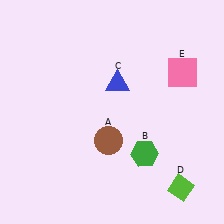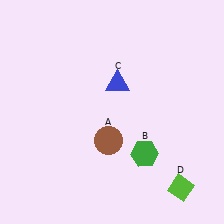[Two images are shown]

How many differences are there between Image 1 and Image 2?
There is 1 difference between the two images.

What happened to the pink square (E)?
The pink square (E) was removed in Image 2. It was in the top-right area of Image 1.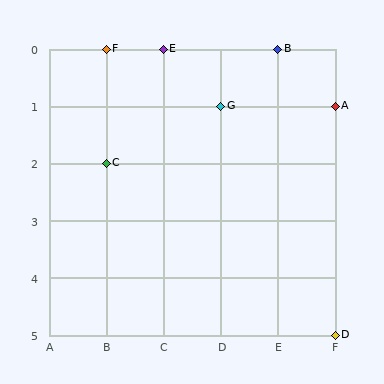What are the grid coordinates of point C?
Point C is at grid coordinates (B, 2).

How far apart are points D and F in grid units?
Points D and F are 4 columns and 5 rows apart (about 6.4 grid units diagonally).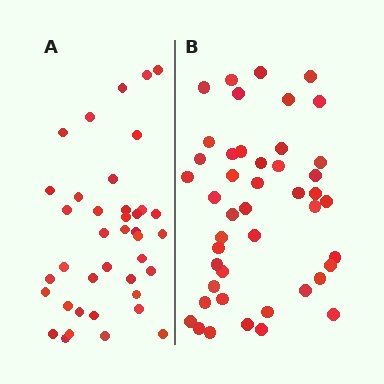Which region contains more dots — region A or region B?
Region B (the right region) has more dots.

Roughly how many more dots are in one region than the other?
Region B has about 6 more dots than region A.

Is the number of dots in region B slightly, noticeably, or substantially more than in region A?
Region B has only slightly more — the two regions are fairly close. The ratio is roughly 1.2 to 1.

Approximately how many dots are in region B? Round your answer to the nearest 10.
About 40 dots. (The exact count is 45, which rounds to 40.)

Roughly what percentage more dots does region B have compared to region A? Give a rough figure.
About 15% more.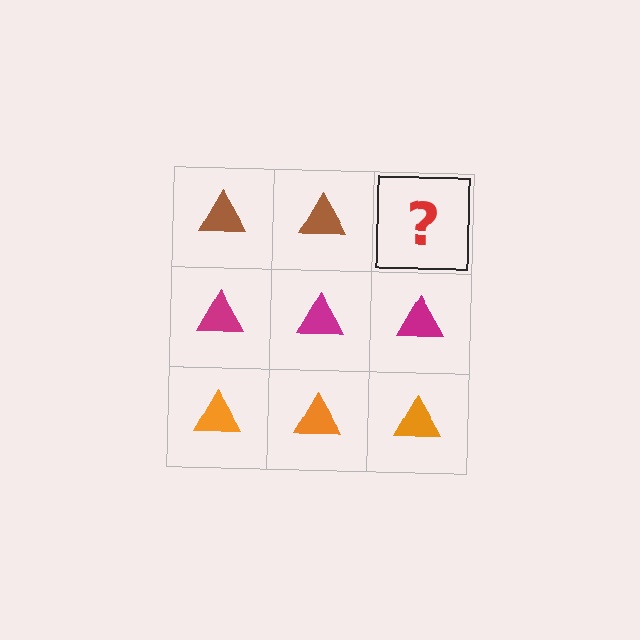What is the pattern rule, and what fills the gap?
The rule is that each row has a consistent color. The gap should be filled with a brown triangle.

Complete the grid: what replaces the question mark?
The question mark should be replaced with a brown triangle.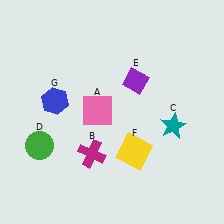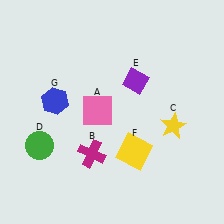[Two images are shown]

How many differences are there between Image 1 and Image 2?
There is 1 difference between the two images.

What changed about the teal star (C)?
In Image 1, C is teal. In Image 2, it changed to yellow.